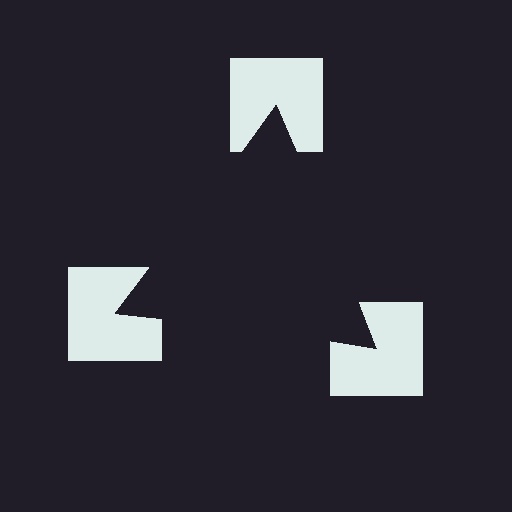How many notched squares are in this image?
There are 3 — one at each vertex of the illusory triangle.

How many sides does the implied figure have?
3 sides.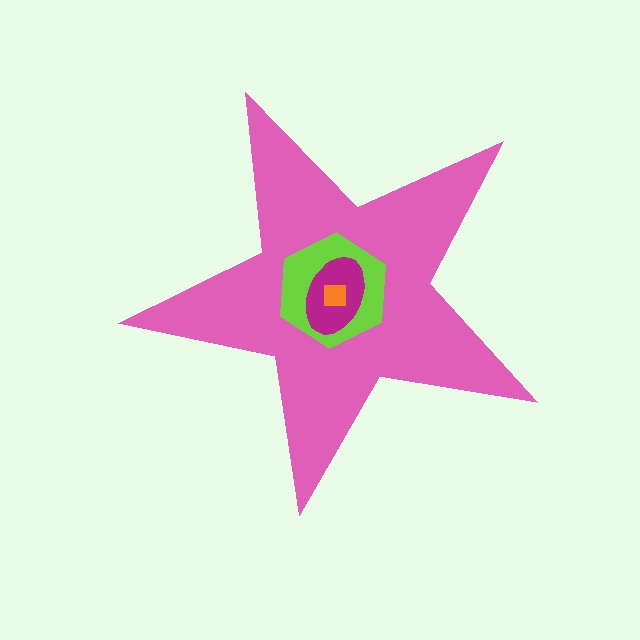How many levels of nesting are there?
4.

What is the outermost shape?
The pink star.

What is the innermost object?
The orange square.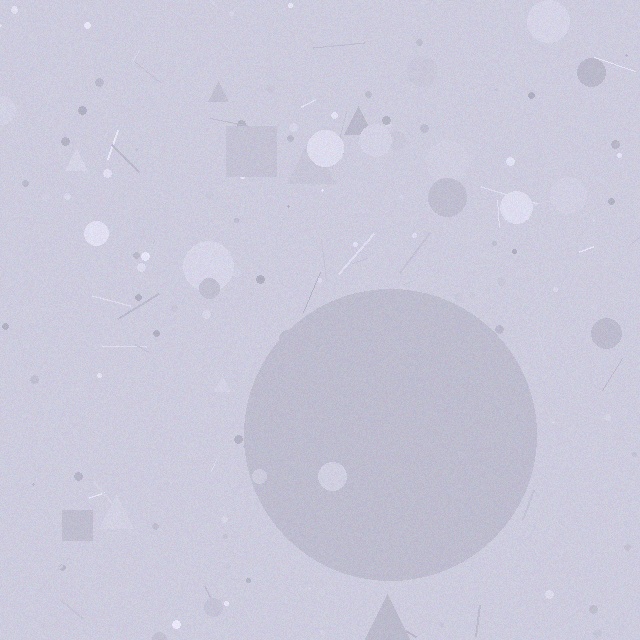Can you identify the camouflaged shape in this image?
The camouflaged shape is a circle.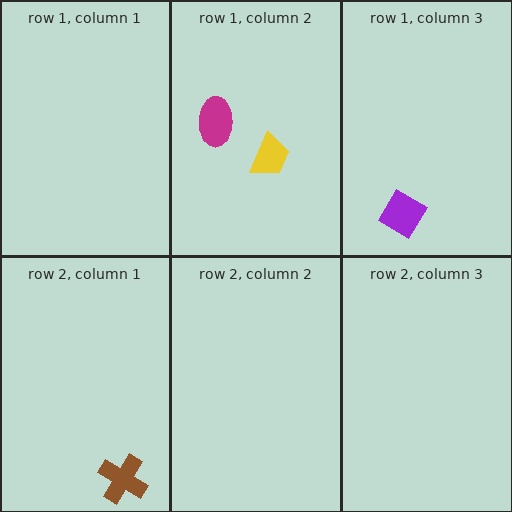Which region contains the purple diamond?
The row 1, column 3 region.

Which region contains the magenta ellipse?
The row 1, column 2 region.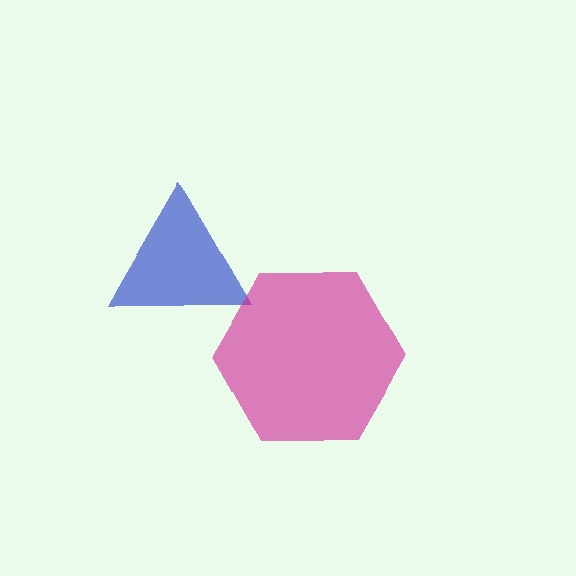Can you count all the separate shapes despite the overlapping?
Yes, there are 2 separate shapes.